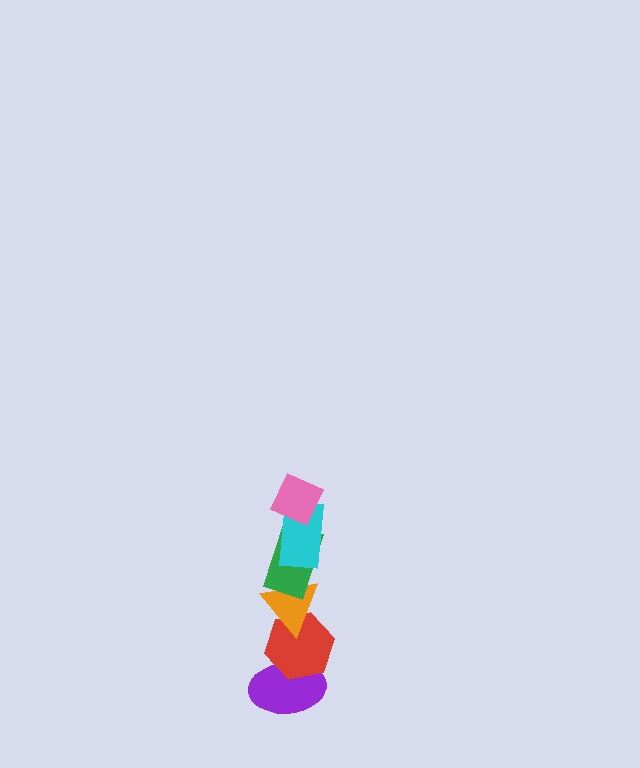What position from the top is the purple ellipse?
The purple ellipse is 6th from the top.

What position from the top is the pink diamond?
The pink diamond is 1st from the top.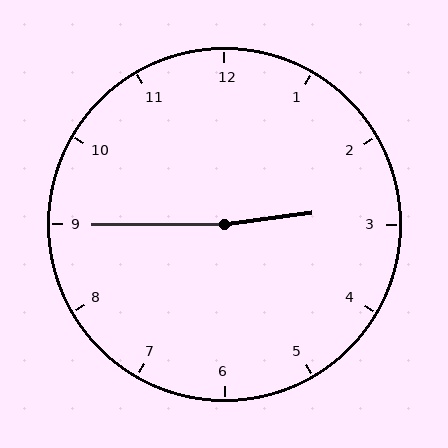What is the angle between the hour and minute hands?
Approximately 172 degrees.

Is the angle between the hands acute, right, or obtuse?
It is obtuse.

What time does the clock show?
2:45.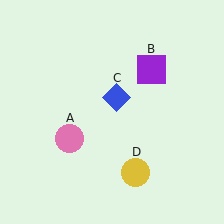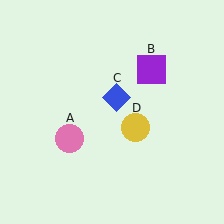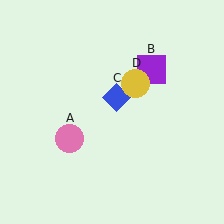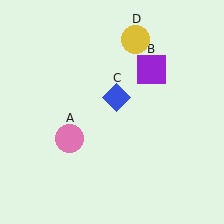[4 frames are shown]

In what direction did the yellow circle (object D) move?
The yellow circle (object D) moved up.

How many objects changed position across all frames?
1 object changed position: yellow circle (object D).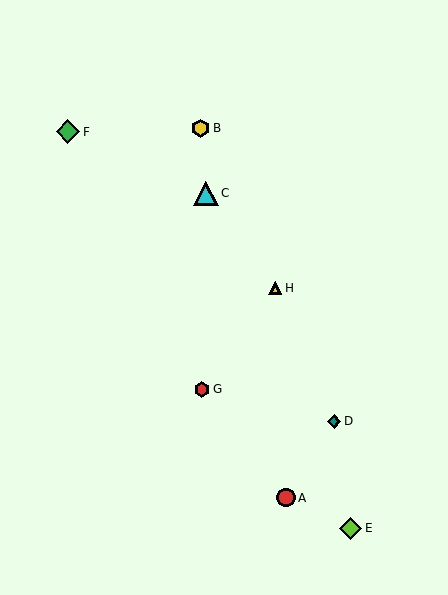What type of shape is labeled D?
Shape D is a teal diamond.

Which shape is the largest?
The cyan triangle (labeled C) is the largest.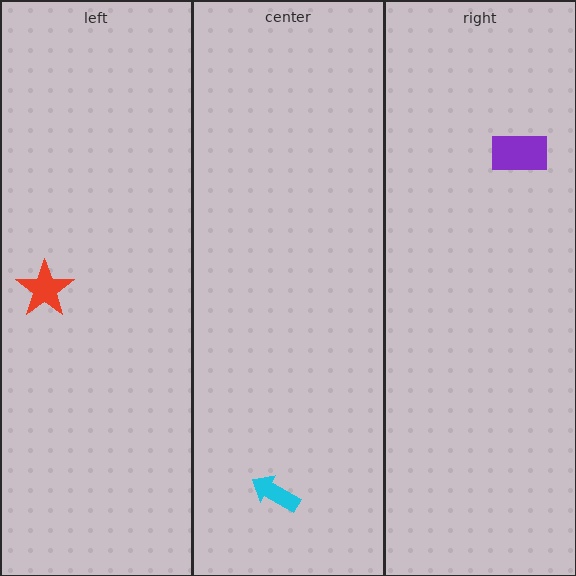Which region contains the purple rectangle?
The right region.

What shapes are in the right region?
The purple rectangle.